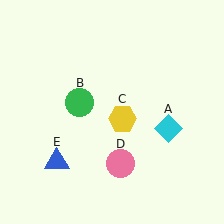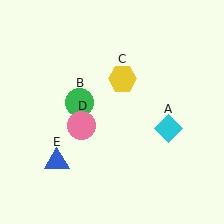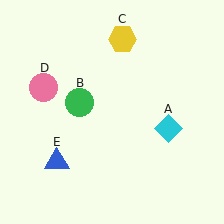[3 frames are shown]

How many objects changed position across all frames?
2 objects changed position: yellow hexagon (object C), pink circle (object D).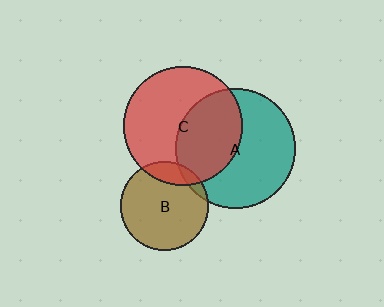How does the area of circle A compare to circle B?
Approximately 1.8 times.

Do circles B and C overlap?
Yes.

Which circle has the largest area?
Circle A (teal).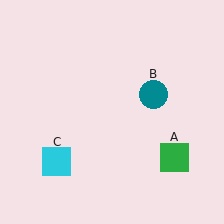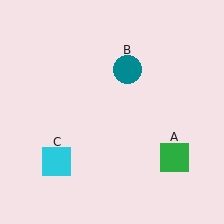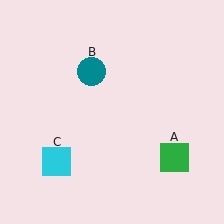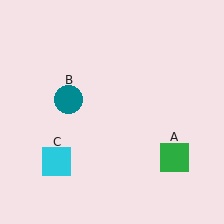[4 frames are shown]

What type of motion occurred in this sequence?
The teal circle (object B) rotated counterclockwise around the center of the scene.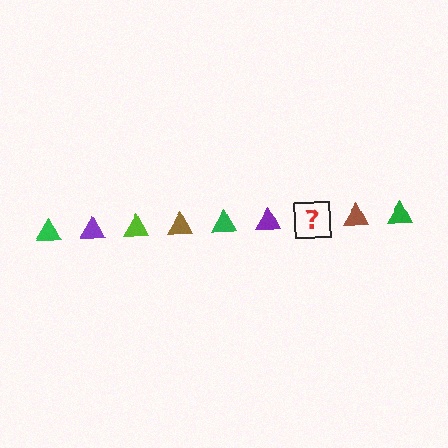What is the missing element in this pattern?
The missing element is a lime triangle.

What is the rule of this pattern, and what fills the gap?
The rule is that the pattern cycles through green, purple, lime, brown triangles. The gap should be filled with a lime triangle.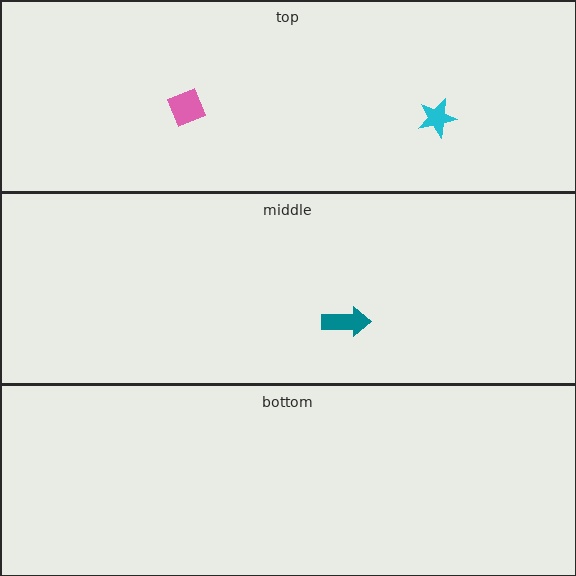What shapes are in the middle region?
The teal arrow.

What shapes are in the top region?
The cyan star, the pink diamond.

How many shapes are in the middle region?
1.